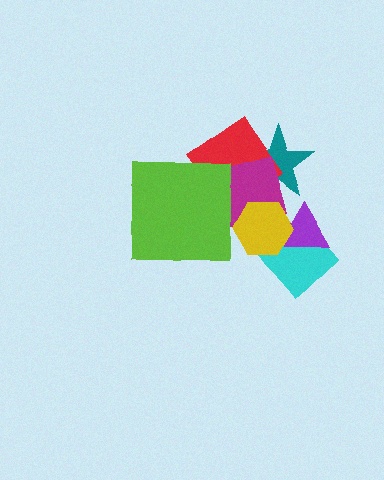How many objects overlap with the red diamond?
4 objects overlap with the red diamond.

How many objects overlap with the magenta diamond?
4 objects overlap with the magenta diamond.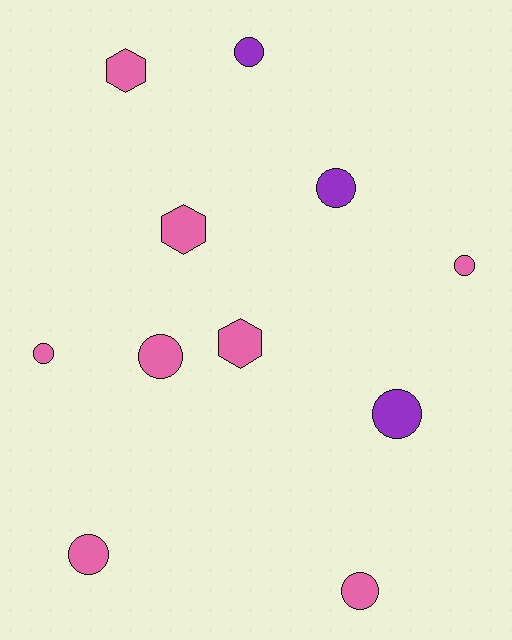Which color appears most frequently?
Pink, with 8 objects.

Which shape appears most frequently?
Circle, with 8 objects.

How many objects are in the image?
There are 11 objects.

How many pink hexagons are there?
There are 3 pink hexagons.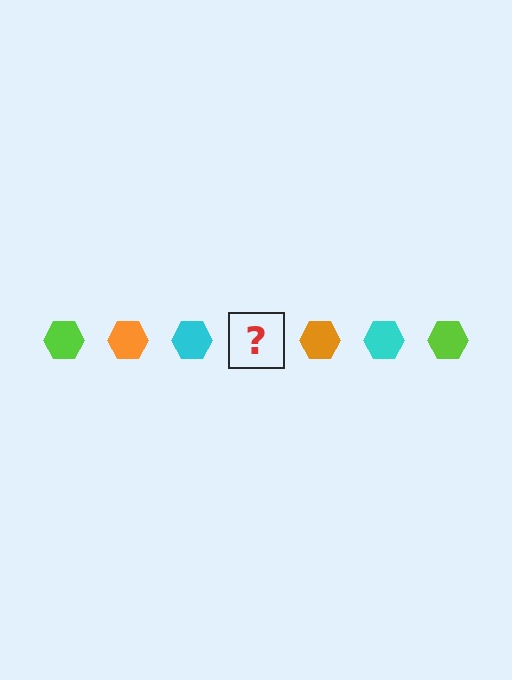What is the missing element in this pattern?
The missing element is a lime hexagon.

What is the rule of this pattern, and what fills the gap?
The rule is that the pattern cycles through lime, orange, cyan hexagons. The gap should be filled with a lime hexagon.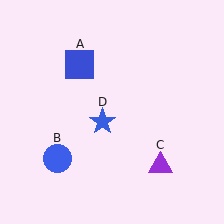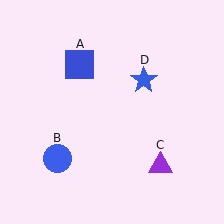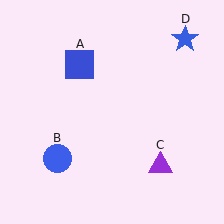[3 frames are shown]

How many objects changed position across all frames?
1 object changed position: blue star (object D).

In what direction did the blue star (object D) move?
The blue star (object D) moved up and to the right.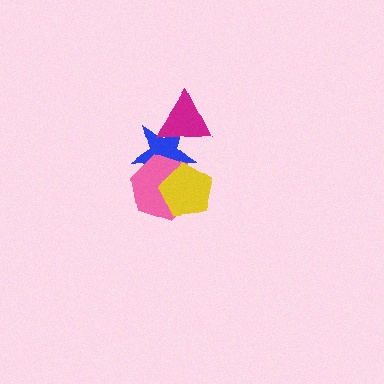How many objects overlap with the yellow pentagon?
2 objects overlap with the yellow pentagon.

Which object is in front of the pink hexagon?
The yellow pentagon is in front of the pink hexagon.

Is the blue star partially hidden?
Yes, it is partially covered by another shape.